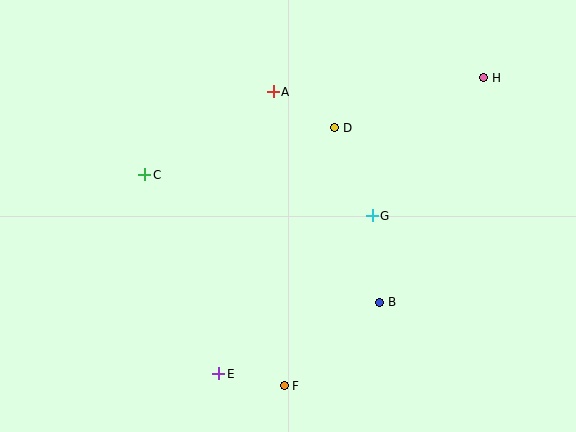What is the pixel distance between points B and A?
The distance between B and A is 236 pixels.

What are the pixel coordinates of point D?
Point D is at (335, 128).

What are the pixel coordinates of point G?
Point G is at (372, 216).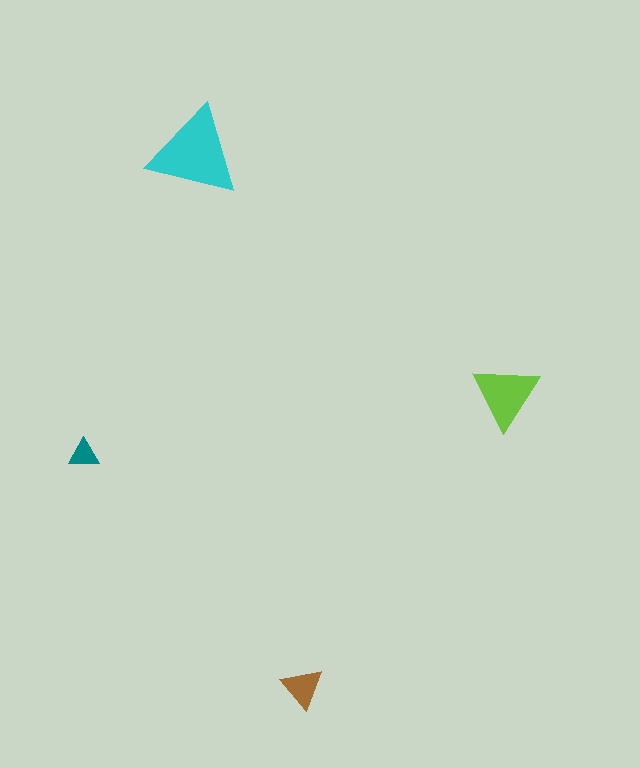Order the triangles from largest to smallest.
the cyan one, the lime one, the brown one, the teal one.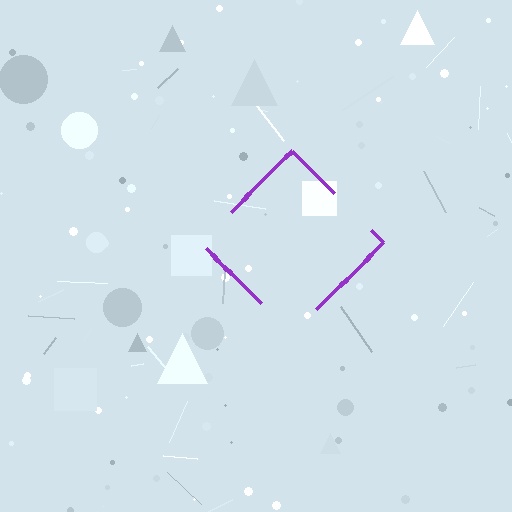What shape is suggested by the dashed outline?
The dashed outline suggests a diamond.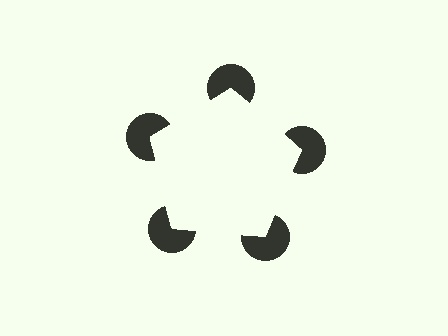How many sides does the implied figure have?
5 sides.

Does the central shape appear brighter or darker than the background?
It typically appears slightly brighter than the background, even though no actual brightness change is drawn.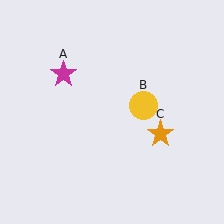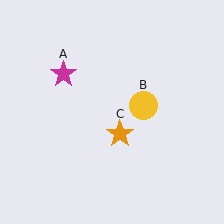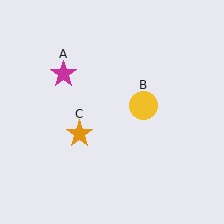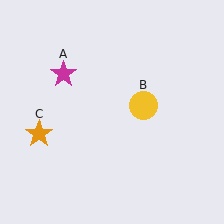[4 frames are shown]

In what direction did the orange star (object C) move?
The orange star (object C) moved left.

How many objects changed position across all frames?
1 object changed position: orange star (object C).